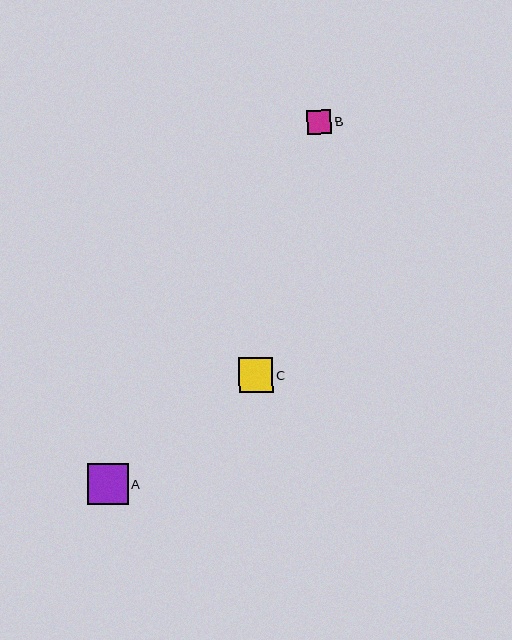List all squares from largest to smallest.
From largest to smallest: A, C, B.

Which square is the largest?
Square A is the largest with a size of approximately 41 pixels.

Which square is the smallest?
Square B is the smallest with a size of approximately 24 pixels.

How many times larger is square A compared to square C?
Square A is approximately 1.2 times the size of square C.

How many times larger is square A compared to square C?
Square A is approximately 1.2 times the size of square C.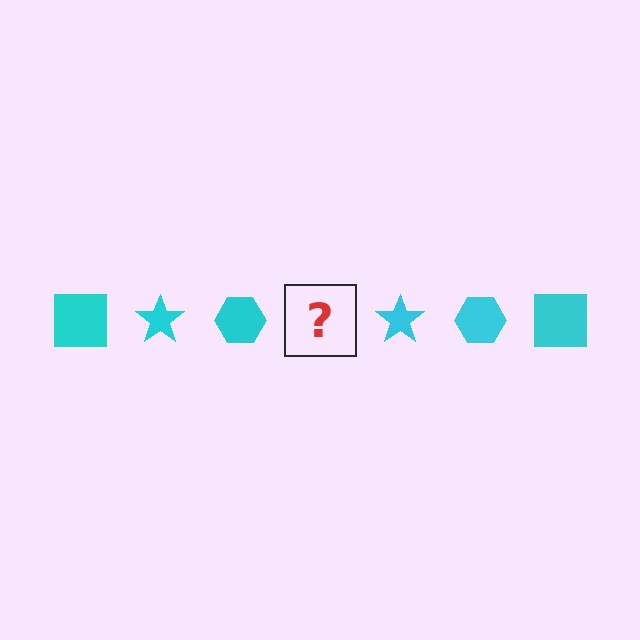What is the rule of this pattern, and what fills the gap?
The rule is that the pattern cycles through square, star, hexagon shapes in cyan. The gap should be filled with a cyan square.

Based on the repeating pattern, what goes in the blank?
The blank should be a cyan square.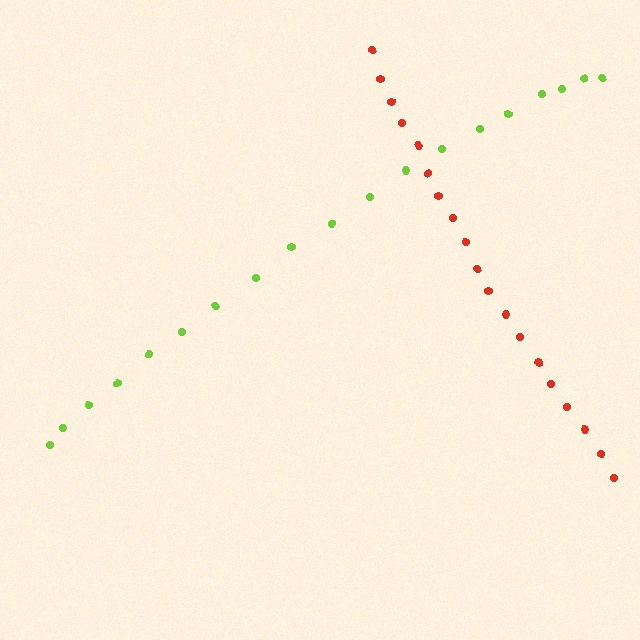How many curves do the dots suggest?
There are 2 distinct paths.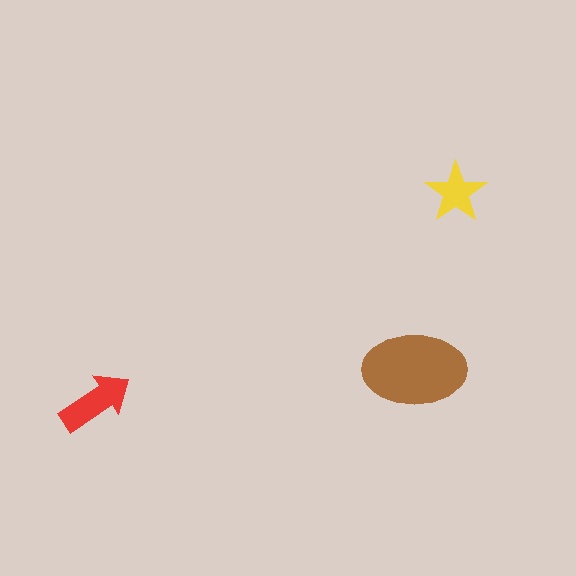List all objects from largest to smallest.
The brown ellipse, the red arrow, the yellow star.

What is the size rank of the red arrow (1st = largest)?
2nd.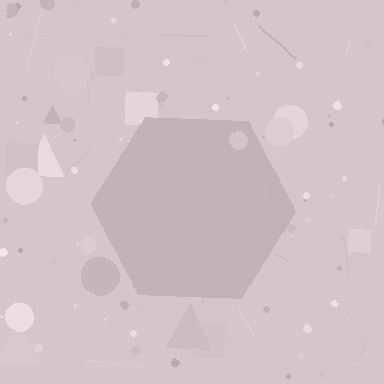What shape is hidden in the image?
A hexagon is hidden in the image.